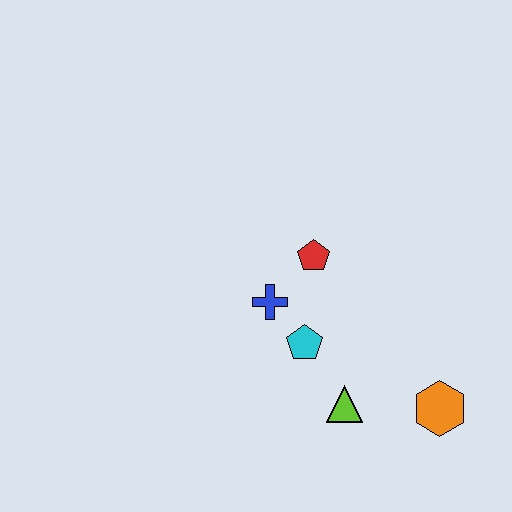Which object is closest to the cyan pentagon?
The blue cross is closest to the cyan pentagon.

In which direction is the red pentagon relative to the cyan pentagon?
The red pentagon is above the cyan pentagon.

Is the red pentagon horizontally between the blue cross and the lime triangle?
Yes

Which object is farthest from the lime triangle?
The red pentagon is farthest from the lime triangle.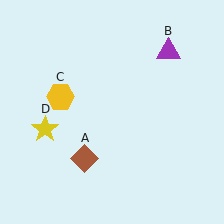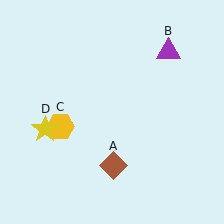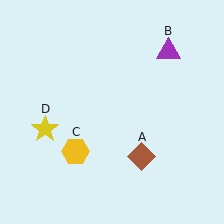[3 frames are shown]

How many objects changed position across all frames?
2 objects changed position: brown diamond (object A), yellow hexagon (object C).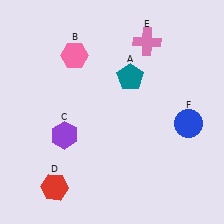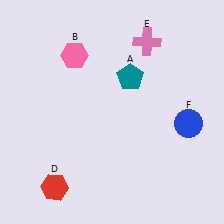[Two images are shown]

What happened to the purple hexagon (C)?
The purple hexagon (C) was removed in Image 2. It was in the bottom-left area of Image 1.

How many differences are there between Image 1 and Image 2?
There is 1 difference between the two images.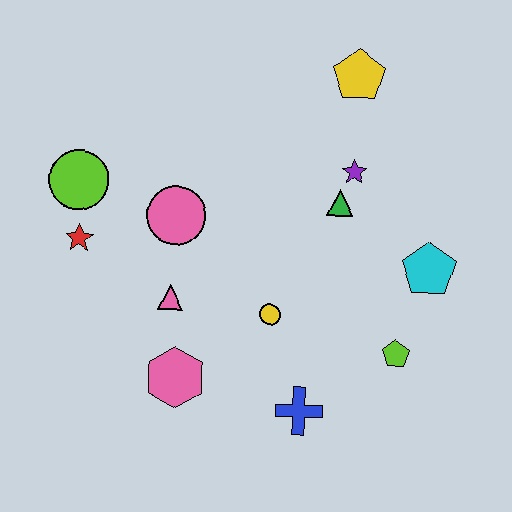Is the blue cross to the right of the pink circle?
Yes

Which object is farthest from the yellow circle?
The yellow pentagon is farthest from the yellow circle.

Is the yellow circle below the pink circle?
Yes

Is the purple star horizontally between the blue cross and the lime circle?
No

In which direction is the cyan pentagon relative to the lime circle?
The cyan pentagon is to the right of the lime circle.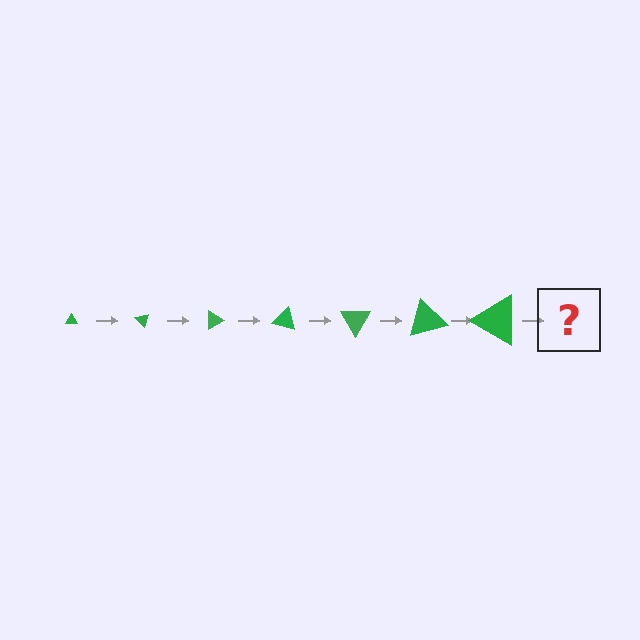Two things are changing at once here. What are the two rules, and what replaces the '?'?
The two rules are that the triangle grows larger each step and it rotates 45 degrees each step. The '?' should be a triangle, larger than the previous one and rotated 315 degrees from the start.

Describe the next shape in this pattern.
It should be a triangle, larger than the previous one and rotated 315 degrees from the start.